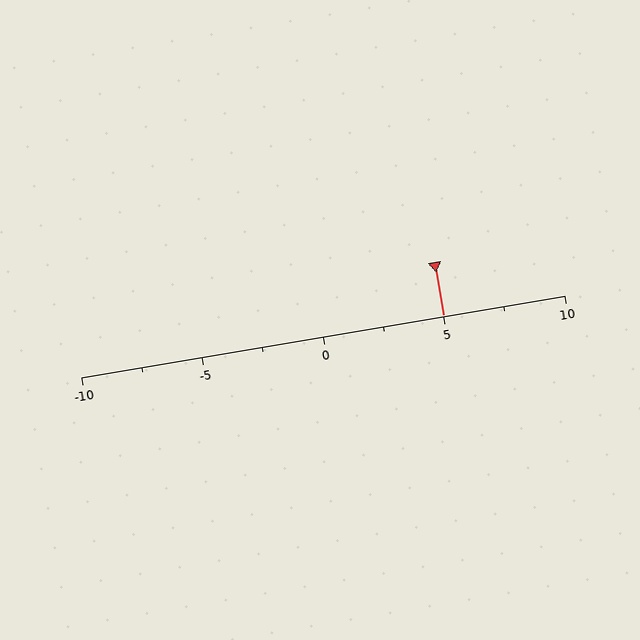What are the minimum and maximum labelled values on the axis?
The axis runs from -10 to 10.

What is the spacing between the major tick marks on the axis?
The major ticks are spaced 5 apart.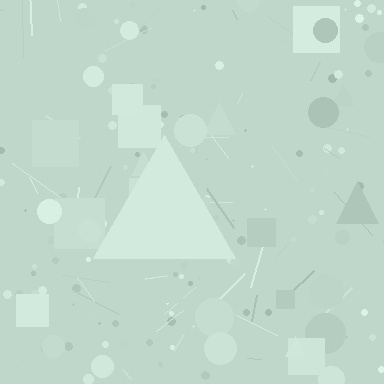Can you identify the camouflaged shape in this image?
The camouflaged shape is a triangle.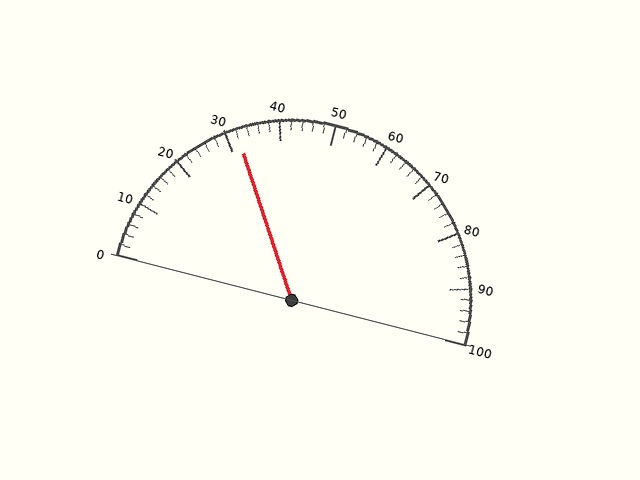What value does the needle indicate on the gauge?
The needle indicates approximately 32.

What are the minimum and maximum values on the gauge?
The gauge ranges from 0 to 100.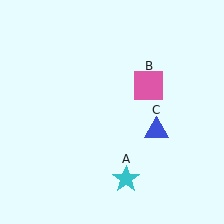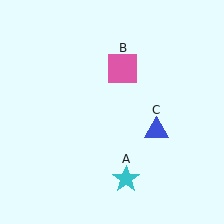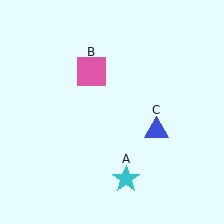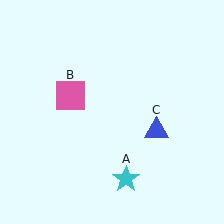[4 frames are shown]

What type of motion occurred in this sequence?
The pink square (object B) rotated counterclockwise around the center of the scene.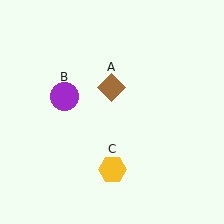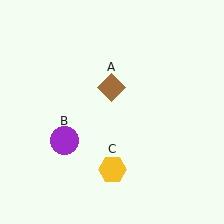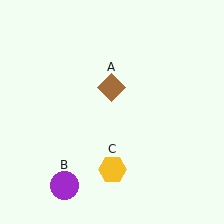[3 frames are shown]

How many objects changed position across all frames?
1 object changed position: purple circle (object B).